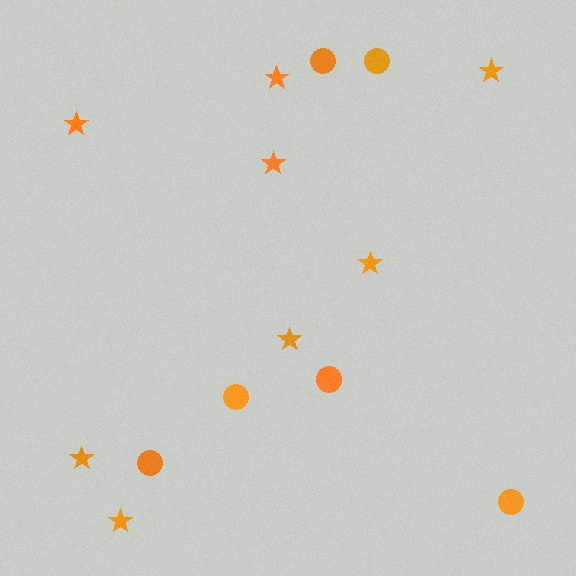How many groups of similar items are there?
There are 2 groups: one group of circles (6) and one group of stars (8).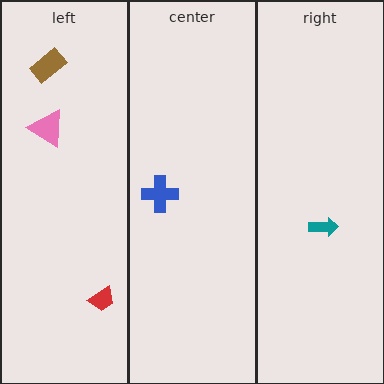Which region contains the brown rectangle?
The left region.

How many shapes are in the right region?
1.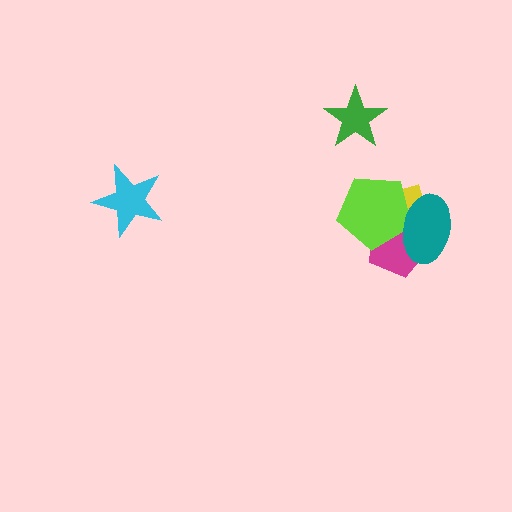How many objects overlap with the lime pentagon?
3 objects overlap with the lime pentagon.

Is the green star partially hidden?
No, no other shape covers it.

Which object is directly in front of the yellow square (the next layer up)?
The magenta pentagon is directly in front of the yellow square.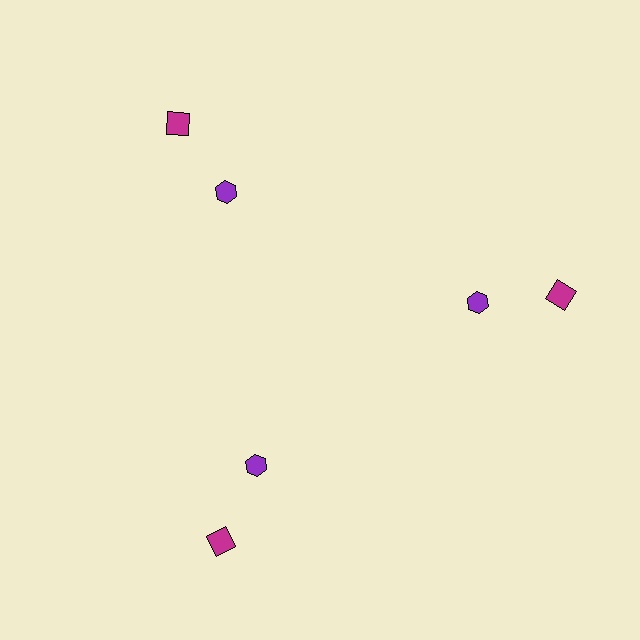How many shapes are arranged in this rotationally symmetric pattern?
There are 6 shapes, arranged in 3 groups of 2.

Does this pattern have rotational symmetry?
Yes, this pattern has 3-fold rotational symmetry. It looks the same after rotating 120 degrees around the center.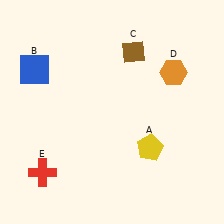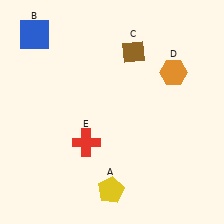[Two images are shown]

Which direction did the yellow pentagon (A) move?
The yellow pentagon (A) moved down.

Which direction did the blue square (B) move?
The blue square (B) moved up.